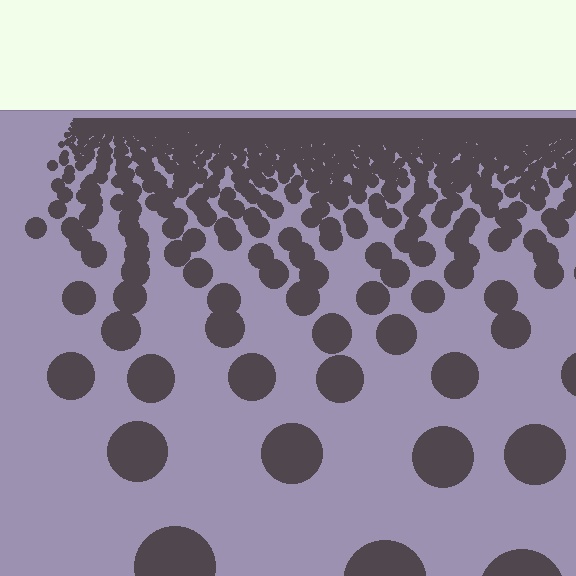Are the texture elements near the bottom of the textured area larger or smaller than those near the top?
Larger. Near the bottom, elements are closer to the viewer and appear at a bigger on-screen size.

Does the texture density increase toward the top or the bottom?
Density increases toward the top.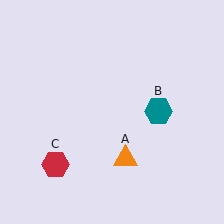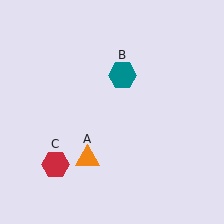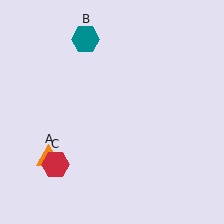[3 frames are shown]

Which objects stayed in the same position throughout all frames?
Red hexagon (object C) remained stationary.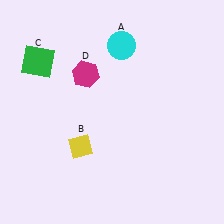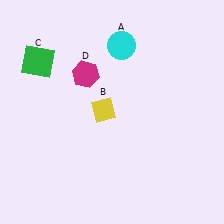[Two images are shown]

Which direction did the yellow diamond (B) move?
The yellow diamond (B) moved up.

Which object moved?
The yellow diamond (B) moved up.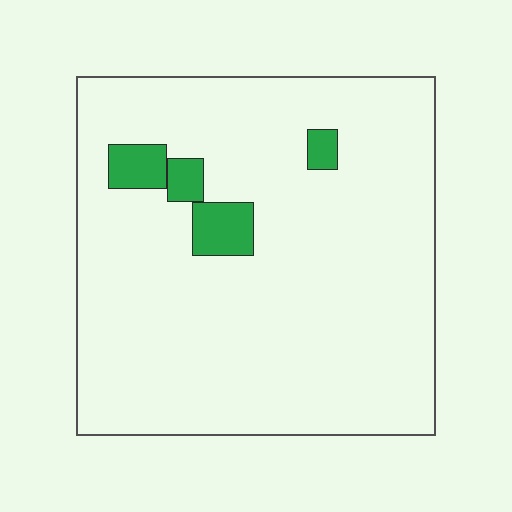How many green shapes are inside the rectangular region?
4.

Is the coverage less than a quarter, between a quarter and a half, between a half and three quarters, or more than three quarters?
Less than a quarter.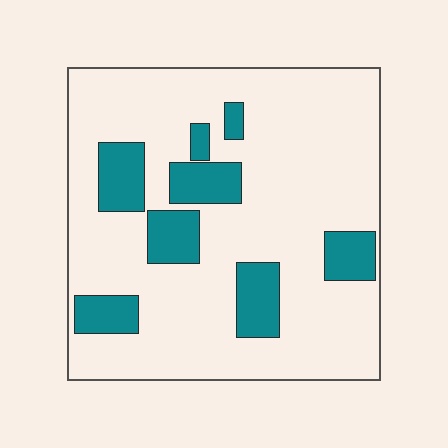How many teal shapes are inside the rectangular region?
8.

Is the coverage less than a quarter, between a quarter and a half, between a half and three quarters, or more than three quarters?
Less than a quarter.